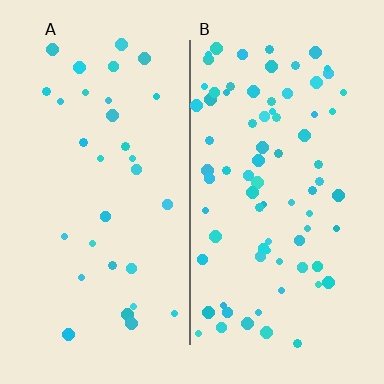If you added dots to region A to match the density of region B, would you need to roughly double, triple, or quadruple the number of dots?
Approximately double.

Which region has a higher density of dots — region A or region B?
B (the right).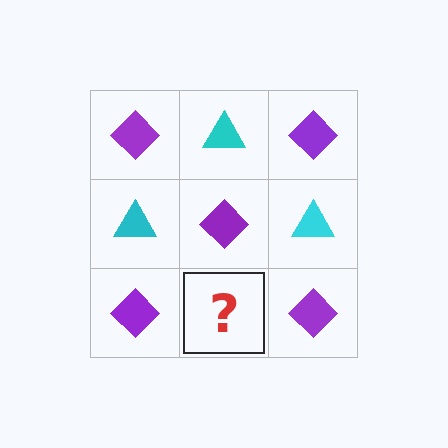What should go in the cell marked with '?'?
The missing cell should contain a cyan triangle.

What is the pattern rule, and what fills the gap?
The rule is that it alternates purple diamond and cyan triangle in a checkerboard pattern. The gap should be filled with a cyan triangle.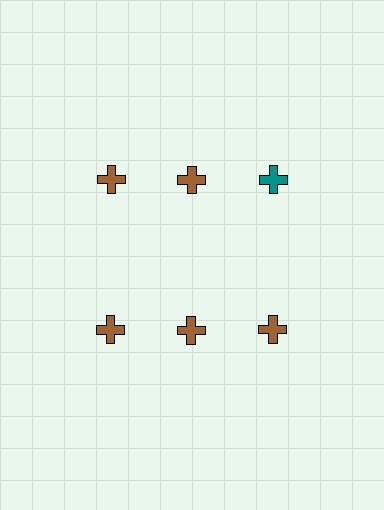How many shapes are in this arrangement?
There are 6 shapes arranged in a grid pattern.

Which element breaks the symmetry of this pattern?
The teal cross in the top row, center column breaks the symmetry. All other shapes are brown crosses.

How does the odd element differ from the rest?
It has a different color: teal instead of brown.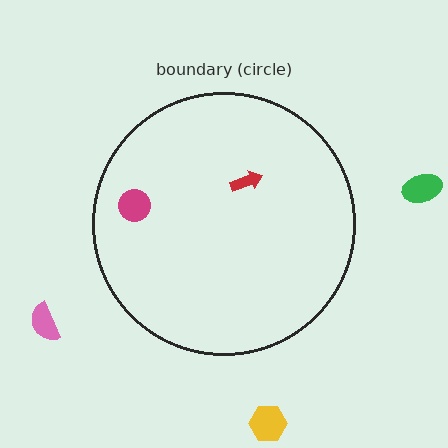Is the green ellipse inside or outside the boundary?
Outside.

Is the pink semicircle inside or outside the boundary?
Outside.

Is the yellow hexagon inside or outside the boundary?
Outside.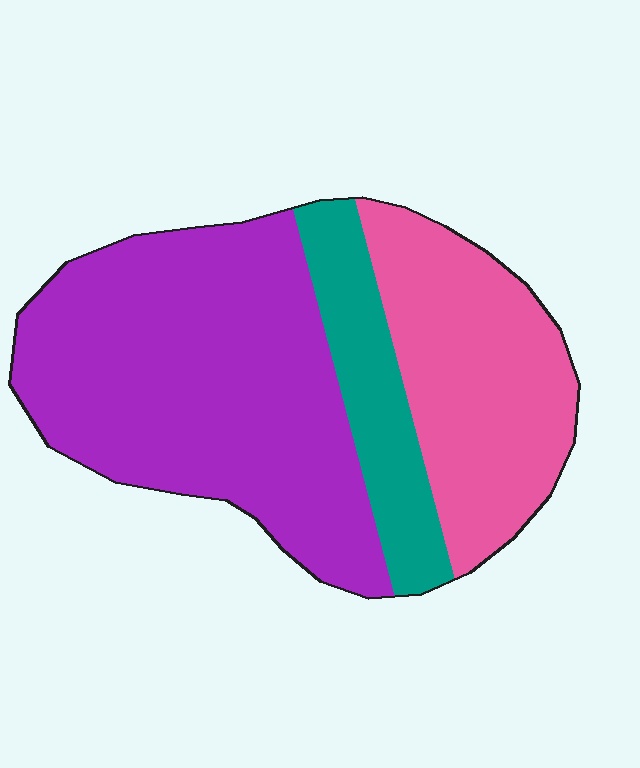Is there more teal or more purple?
Purple.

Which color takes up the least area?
Teal, at roughly 15%.